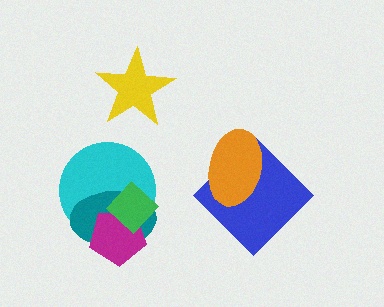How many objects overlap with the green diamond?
3 objects overlap with the green diamond.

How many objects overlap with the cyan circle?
3 objects overlap with the cyan circle.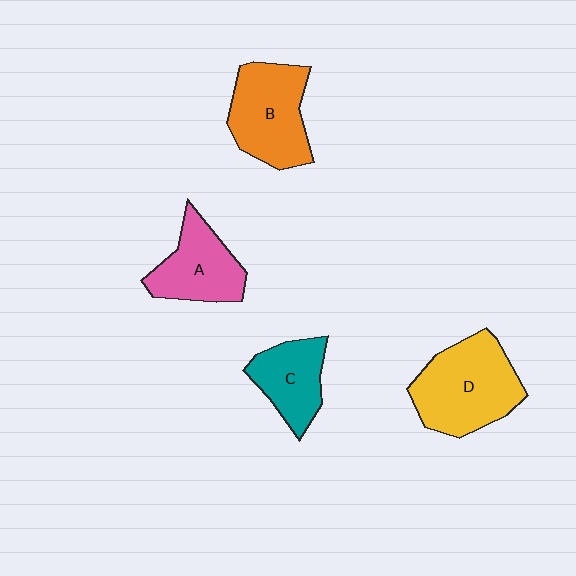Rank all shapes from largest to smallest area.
From largest to smallest: D (yellow), B (orange), A (pink), C (teal).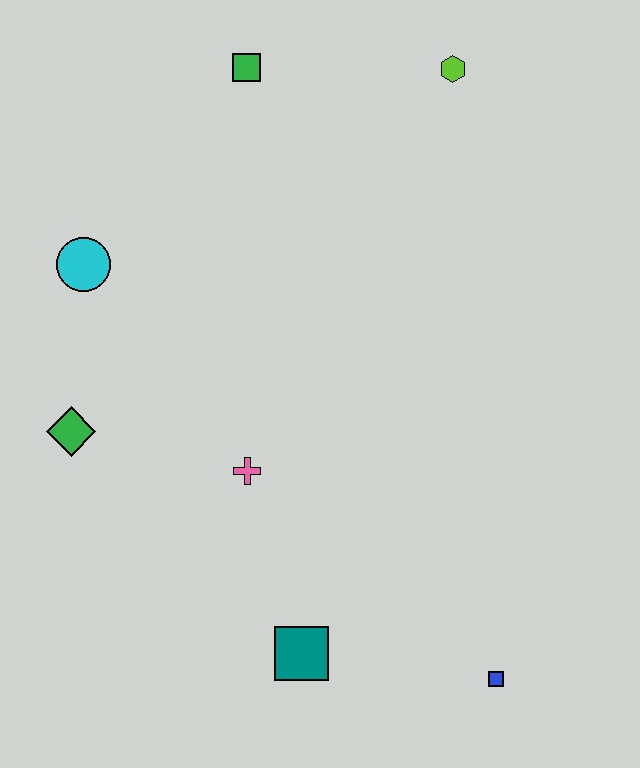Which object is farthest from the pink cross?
The lime hexagon is farthest from the pink cross.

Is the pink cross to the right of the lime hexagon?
No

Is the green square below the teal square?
No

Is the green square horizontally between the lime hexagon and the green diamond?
Yes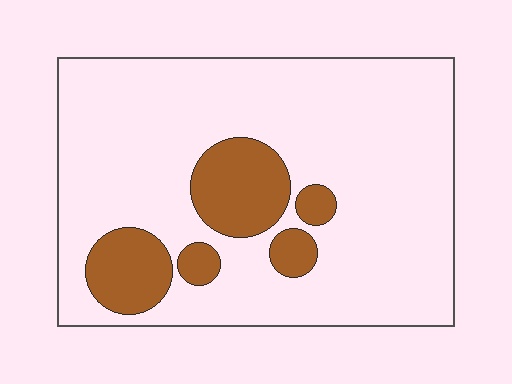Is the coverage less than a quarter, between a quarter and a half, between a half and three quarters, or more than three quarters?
Less than a quarter.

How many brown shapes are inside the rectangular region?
5.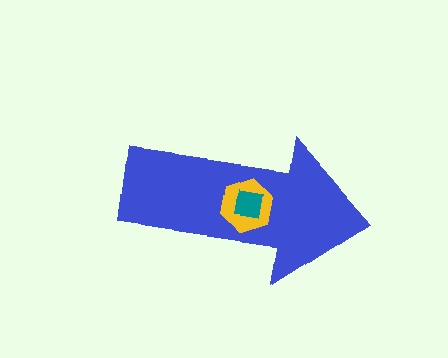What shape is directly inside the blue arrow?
The yellow hexagon.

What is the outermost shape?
The blue arrow.